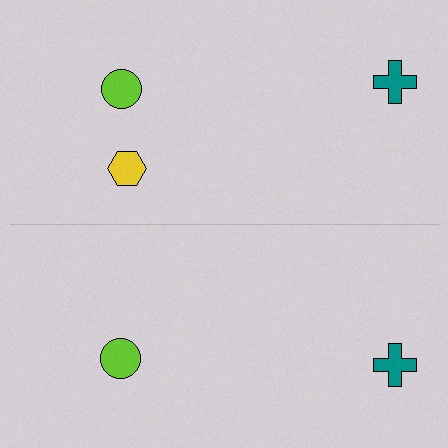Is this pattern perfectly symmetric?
No, the pattern is not perfectly symmetric. A yellow hexagon is missing from the bottom side.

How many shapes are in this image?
There are 5 shapes in this image.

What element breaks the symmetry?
A yellow hexagon is missing from the bottom side.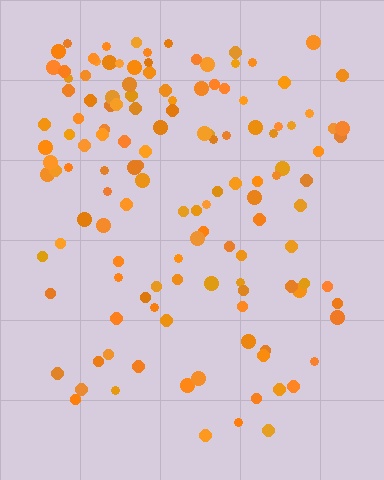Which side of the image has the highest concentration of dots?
The top.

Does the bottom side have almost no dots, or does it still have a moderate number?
Still a moderate number, just noticeably fewer than the top.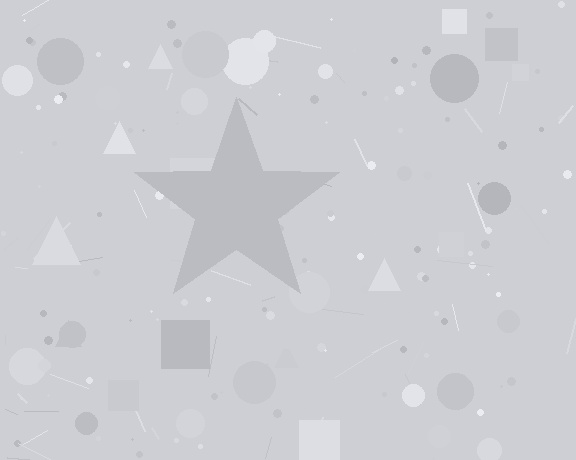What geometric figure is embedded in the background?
A star is embedded in the background.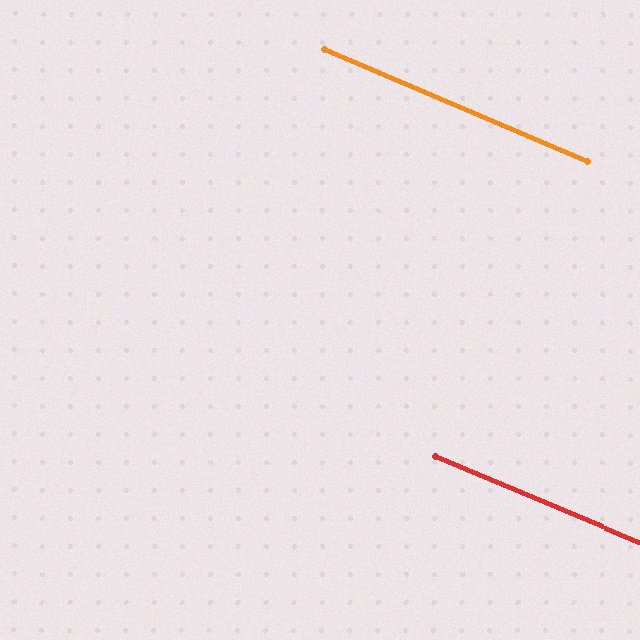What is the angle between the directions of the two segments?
Approximately 0 degrees.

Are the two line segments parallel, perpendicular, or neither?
Parallel — their directions differ by only 0.3°.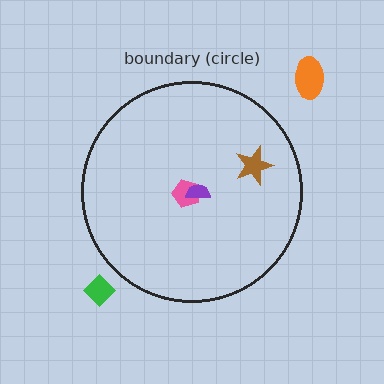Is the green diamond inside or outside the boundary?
Outside.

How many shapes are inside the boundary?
3 inside, 2 outside.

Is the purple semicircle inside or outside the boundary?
Inside.